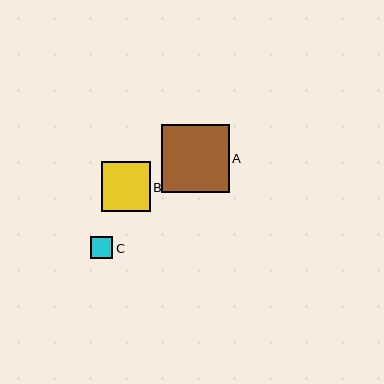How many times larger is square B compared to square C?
Square B is approximately 2.3 times the size of square C.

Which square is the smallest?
Square C is the smallest with a size of approximately 22 pixels.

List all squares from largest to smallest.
From largest to smallest: A, B, C.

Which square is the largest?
Square A is the largest with a size of approximately 68 pixels.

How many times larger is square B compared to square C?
Square B is approximately 2.3 times the size of square C.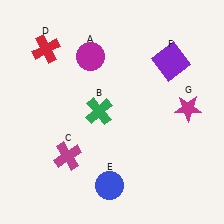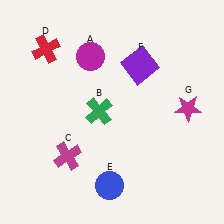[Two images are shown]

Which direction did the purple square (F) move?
The purple square (F) moved left.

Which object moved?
The purple square (F) moved left.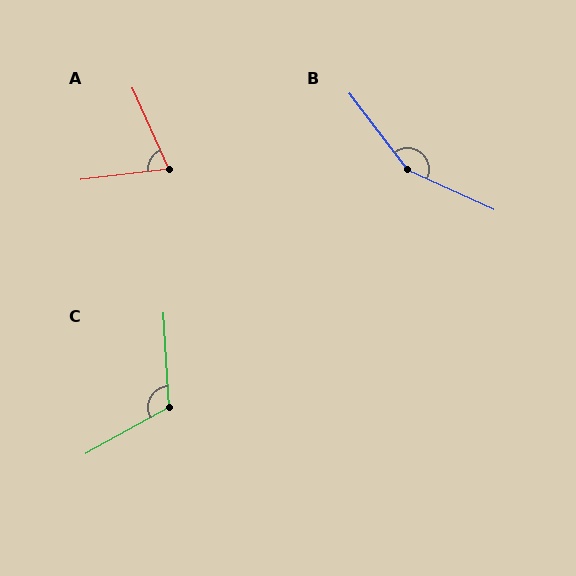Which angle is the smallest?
A, at approximately 73 degrees.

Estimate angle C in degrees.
Approximately 116 degrees.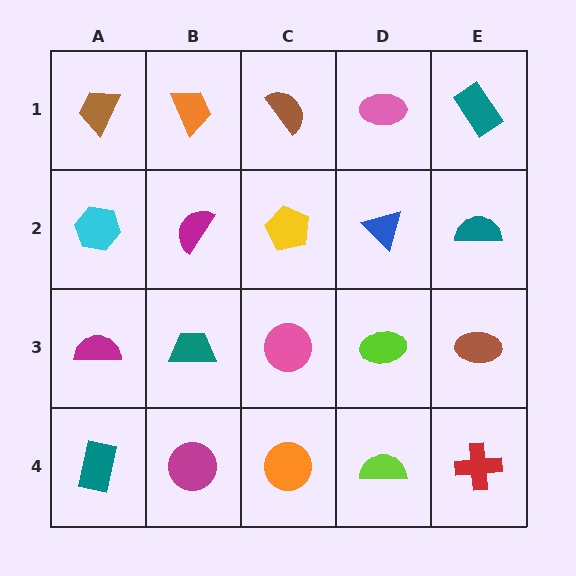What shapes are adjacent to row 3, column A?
A cyan hexagon (row 2, column A), a teal rectangle (row 4, column A), a teal trapezoid (row 3, column B).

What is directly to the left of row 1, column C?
An orange trapezoid.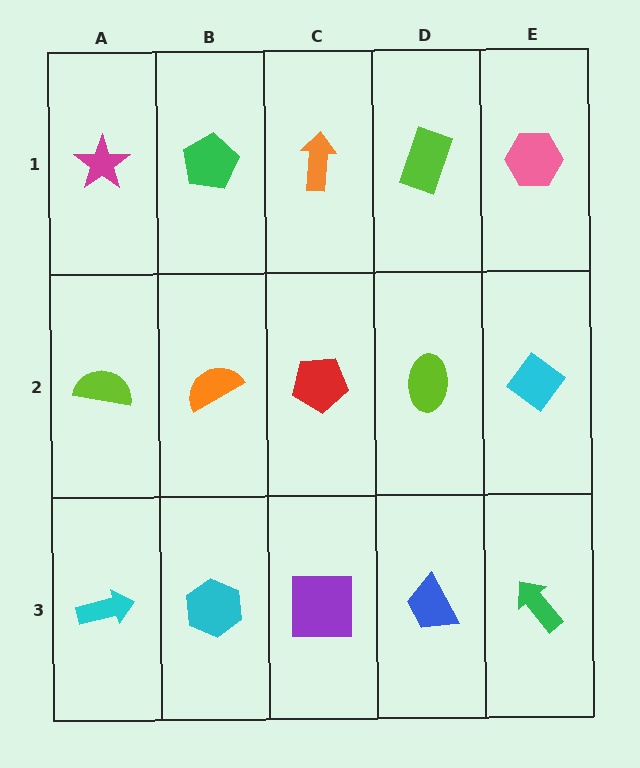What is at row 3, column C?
A purple square.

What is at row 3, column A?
A cyan arrow.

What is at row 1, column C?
An orange arrow.